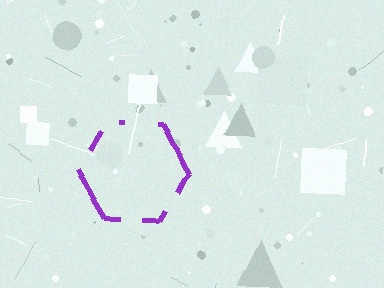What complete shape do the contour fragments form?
The contour fragments form a hexagon.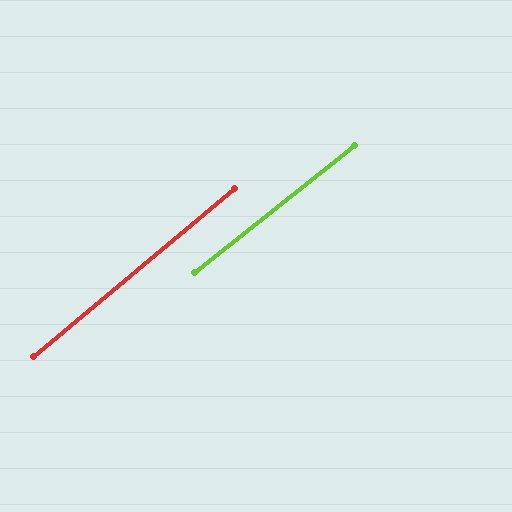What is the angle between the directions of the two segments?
Approximately 1 degree.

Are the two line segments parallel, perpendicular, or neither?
Parallel — their directions differ by only 1.4°.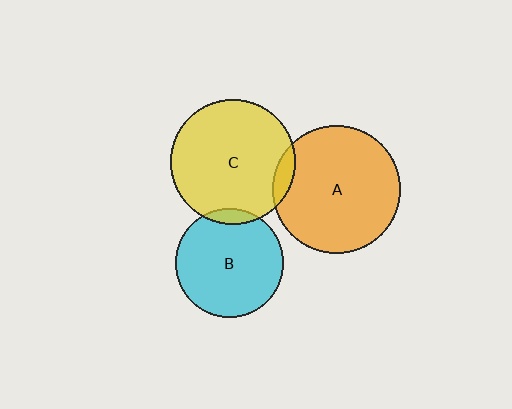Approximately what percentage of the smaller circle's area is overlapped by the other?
Approximately 5%.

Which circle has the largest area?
Circle A (orange).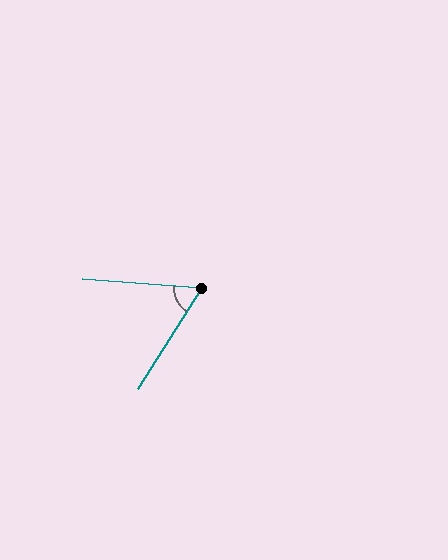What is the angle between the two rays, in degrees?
Approximately 62 degrees.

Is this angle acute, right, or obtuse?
It is acute.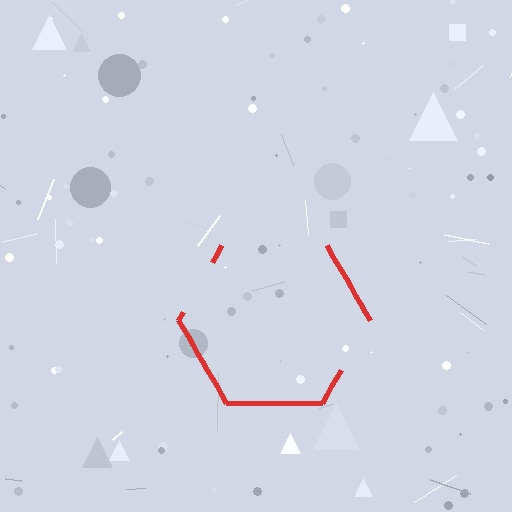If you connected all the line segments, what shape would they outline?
They would outline a hexagon.